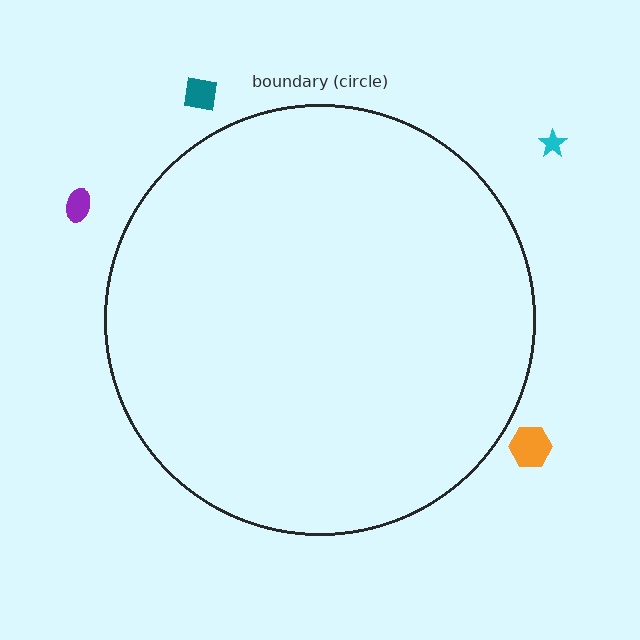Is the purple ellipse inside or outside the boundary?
Outside.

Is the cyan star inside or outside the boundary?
Outside.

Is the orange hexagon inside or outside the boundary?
Outside.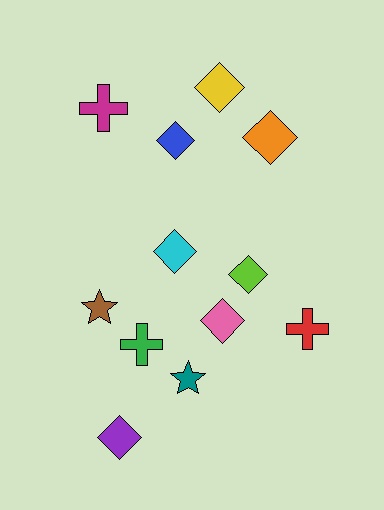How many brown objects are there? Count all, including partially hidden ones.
There is 1 brown object.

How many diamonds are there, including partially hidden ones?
There are 7 diamonds.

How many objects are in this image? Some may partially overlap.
There are 12 objects.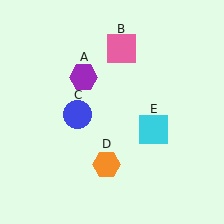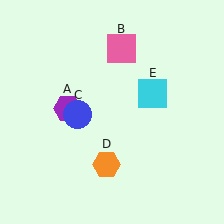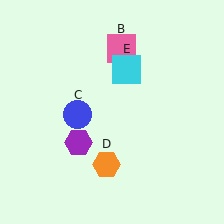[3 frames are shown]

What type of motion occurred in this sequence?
The purple hexagon (object A), cyan square (object E) rotated counterclockwise around the center of the scene.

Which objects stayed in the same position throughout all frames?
Pink square (object B) and blue circle (object C) and orange hexagon (object D) remained stationary.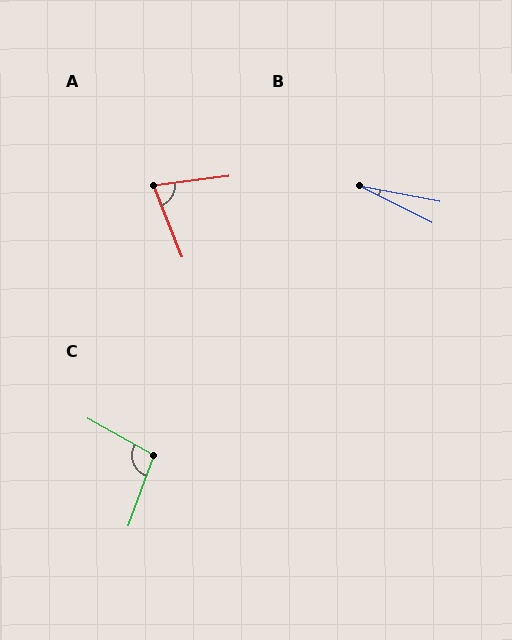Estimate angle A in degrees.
Approximately 75 degrees.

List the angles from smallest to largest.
B (16°), A (75°), C (100°).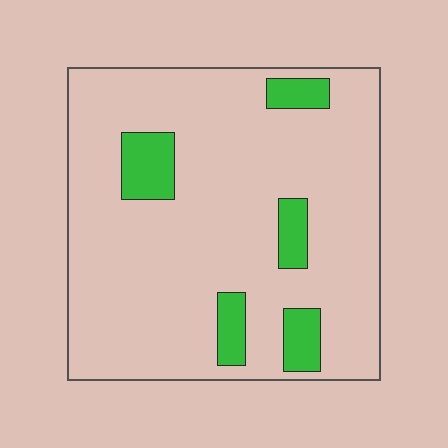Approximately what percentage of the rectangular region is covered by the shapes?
Approximately 15%.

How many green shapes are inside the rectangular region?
5.